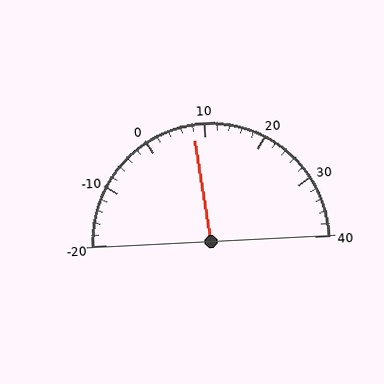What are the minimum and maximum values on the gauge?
The gauge ranges from -20 to 40.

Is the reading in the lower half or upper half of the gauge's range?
The reading is in the lower half of the range (-20 to 40).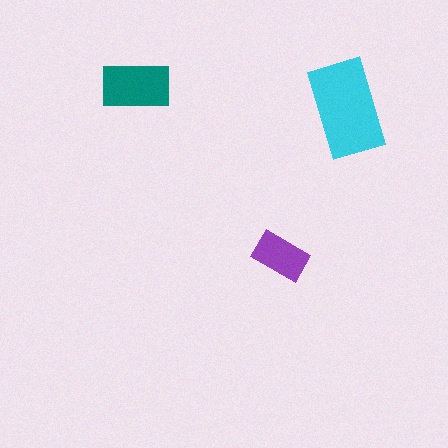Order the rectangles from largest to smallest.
the cyan one, the teal one, the purple one.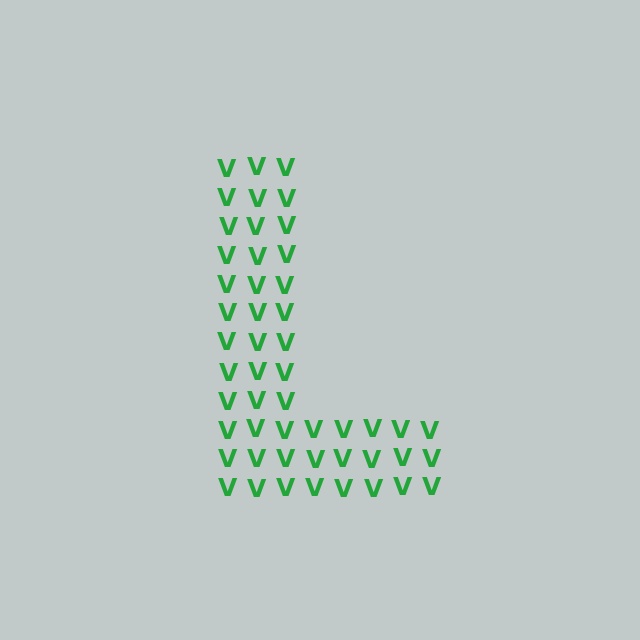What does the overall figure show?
The overall figure shows the letter L.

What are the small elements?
The small elements are letter V's.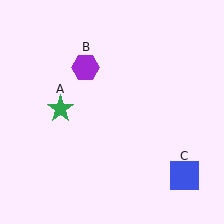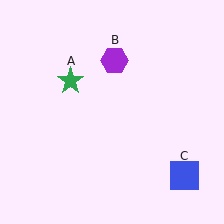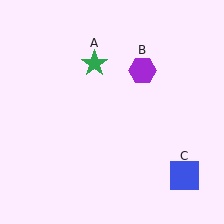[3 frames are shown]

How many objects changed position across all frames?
2 objects changed position: green star (object A), purple hexagon (object B).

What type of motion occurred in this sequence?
The green star (object A), purple hexagon (object B) rotated clockwise around the center of the scene.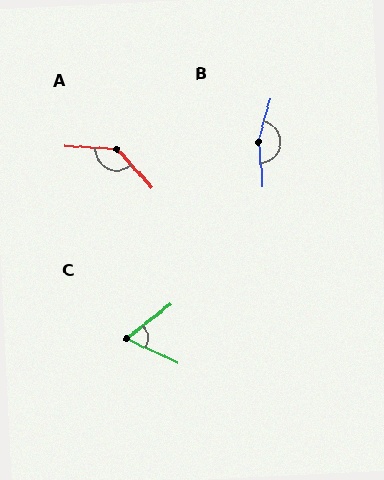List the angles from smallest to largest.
C (63°), A (136°), B (160°).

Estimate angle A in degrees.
Approximately 136 degrees.